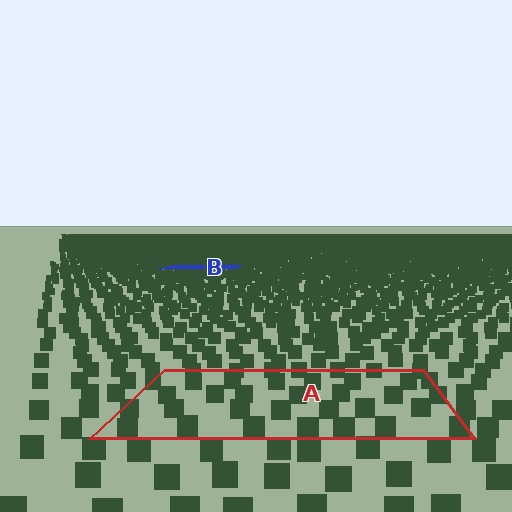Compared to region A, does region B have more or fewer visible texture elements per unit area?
Region B has more texture elements per unit area — they are packed more densely because it is farther away.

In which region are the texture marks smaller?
The texture marks are smaller in region B, because it is farther away.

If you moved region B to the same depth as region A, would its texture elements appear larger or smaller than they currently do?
They would appear larger. At a closer depth, the same texture elements are projected at a bigger on-screen size.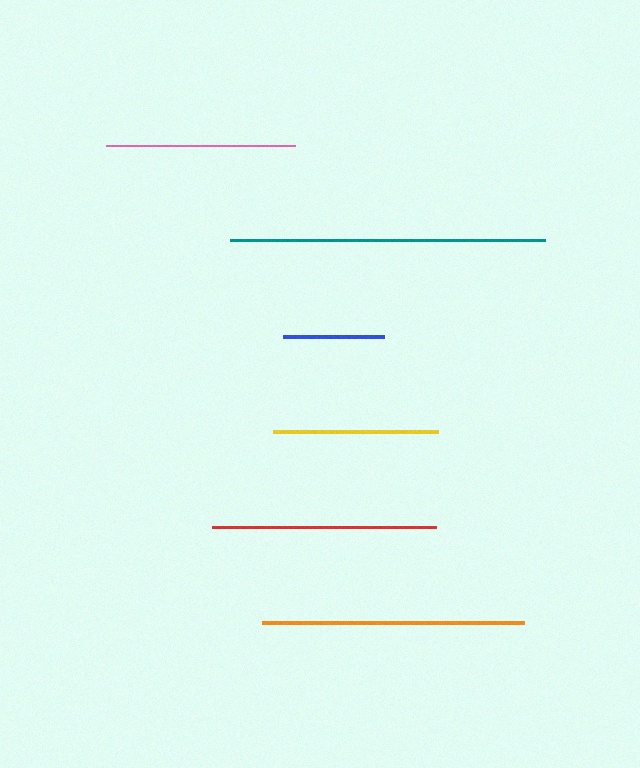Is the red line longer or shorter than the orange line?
The orange line is longer than the red line.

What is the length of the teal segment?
The teal segment is approximately 314 pixels long.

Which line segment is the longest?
The teal line is the longest at approximately 314 pixels.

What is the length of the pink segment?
The pink segment is approximately 189 pixels long.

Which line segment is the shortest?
The blue line is the shortest at approximately 101 pixels.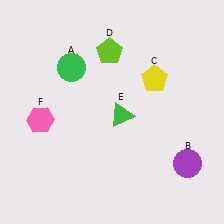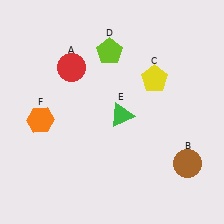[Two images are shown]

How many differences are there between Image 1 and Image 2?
There are 3 differences between the two images.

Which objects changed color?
A changed from green to red. B changed from purple to brown. F changed from pink to orange.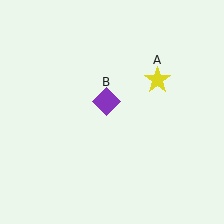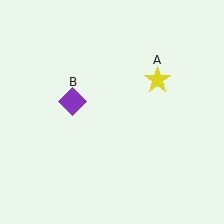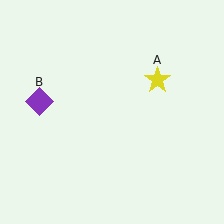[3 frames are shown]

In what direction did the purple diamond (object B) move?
The purple diamond (object B) moved left.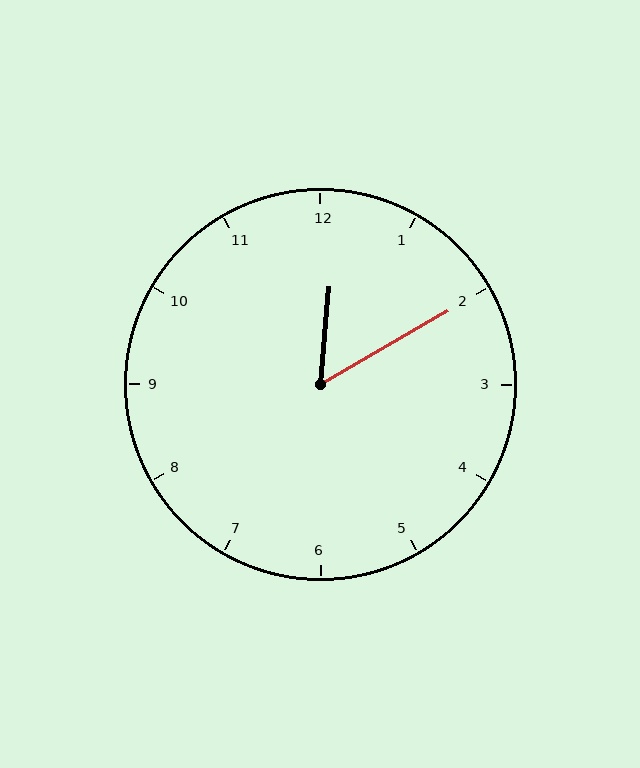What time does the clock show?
12:10.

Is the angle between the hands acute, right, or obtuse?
It is acute.